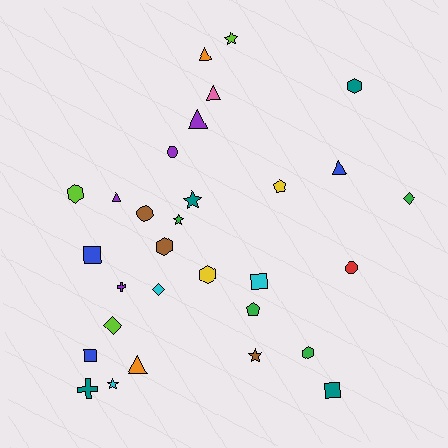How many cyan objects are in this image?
There are 3 cyan objects.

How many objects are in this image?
There are 30 objects.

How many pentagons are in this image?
There are 2 pentagons.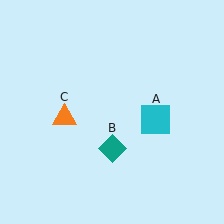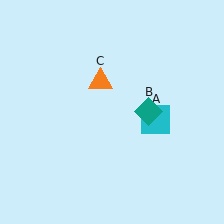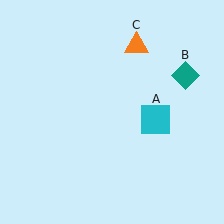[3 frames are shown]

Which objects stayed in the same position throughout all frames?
Cyan square (object A) remained stationary.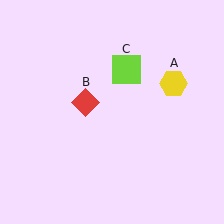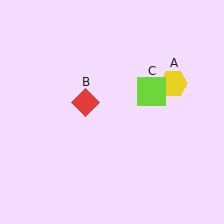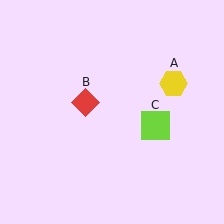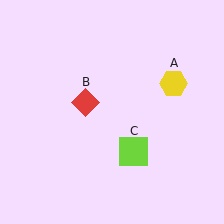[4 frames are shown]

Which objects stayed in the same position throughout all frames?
Yellow hexagon (object A) and red diamond (object B) remained stationary.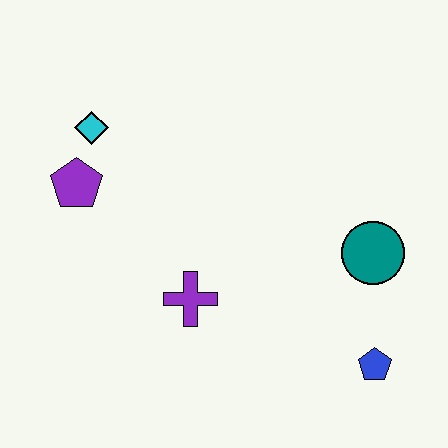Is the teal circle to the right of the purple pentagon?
Yes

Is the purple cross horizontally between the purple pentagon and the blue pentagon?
Yes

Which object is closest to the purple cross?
The purple pentagon is closest to the purple cross.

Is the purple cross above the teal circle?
No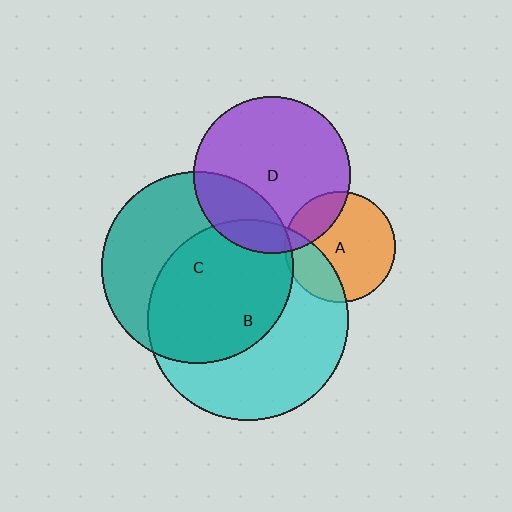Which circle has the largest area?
Circle B (cyan).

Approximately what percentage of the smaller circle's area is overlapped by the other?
Approximately 5%.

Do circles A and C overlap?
Yes.